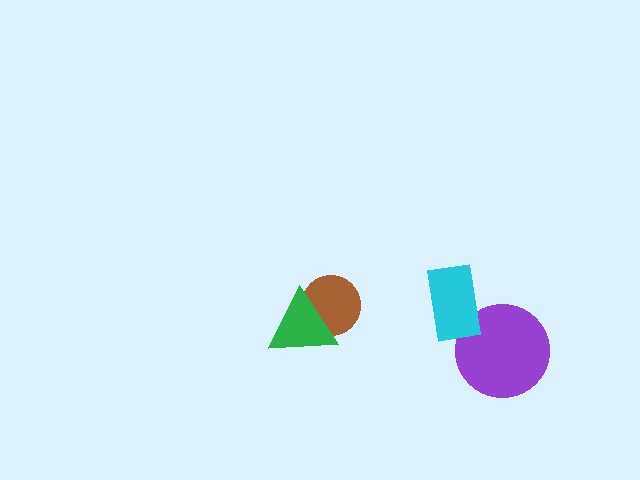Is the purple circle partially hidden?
Yes, it is partially covered by another shape.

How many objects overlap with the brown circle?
1 object overlaps with the brown circle.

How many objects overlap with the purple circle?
1 object overlaps with the purple circle.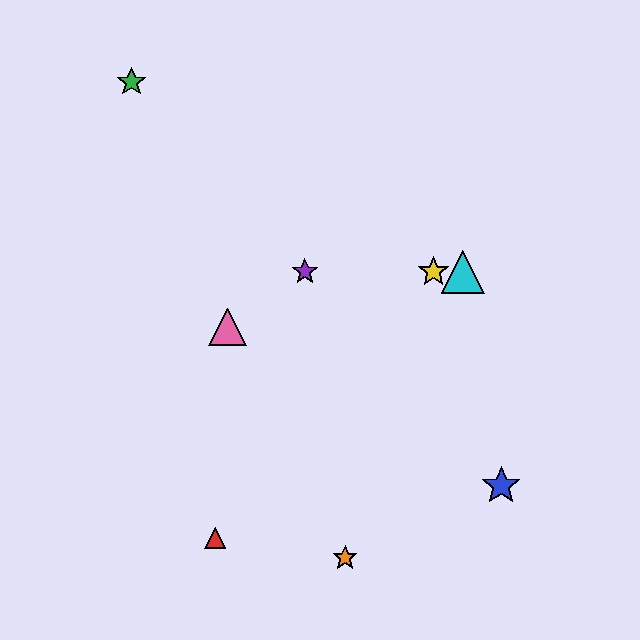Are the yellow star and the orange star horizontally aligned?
No, the yellow star is at y≈272 and the orange star is at y≈558.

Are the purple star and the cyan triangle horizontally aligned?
Yes, both are at y≈272.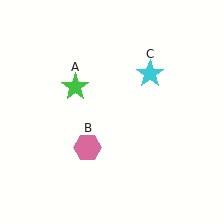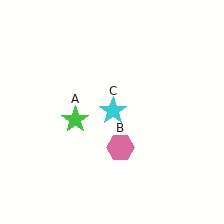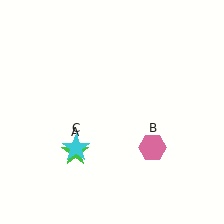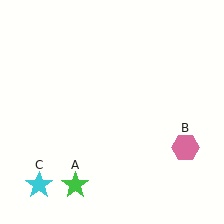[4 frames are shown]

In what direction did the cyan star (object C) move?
The cyan star (object C) moved down and to the left.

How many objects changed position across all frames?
3 objects changed position: green star (object A), pink hexagon (object B), cyan star (object C).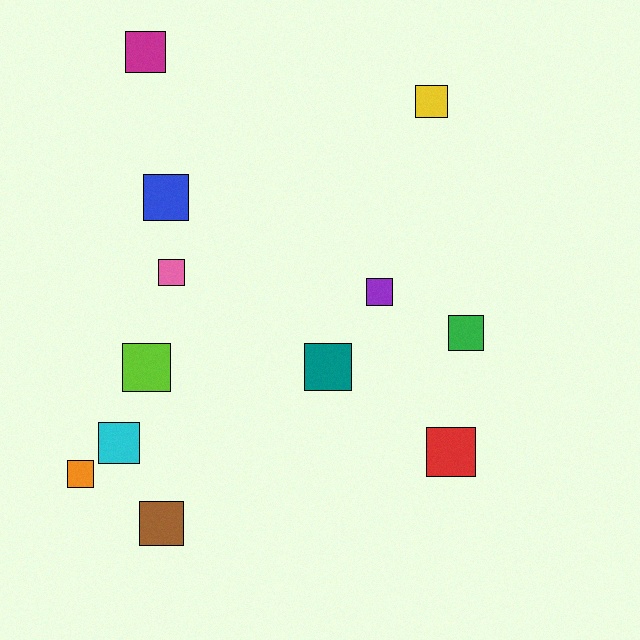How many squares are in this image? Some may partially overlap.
There are 12 squares.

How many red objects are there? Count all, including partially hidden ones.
There is 1 red object.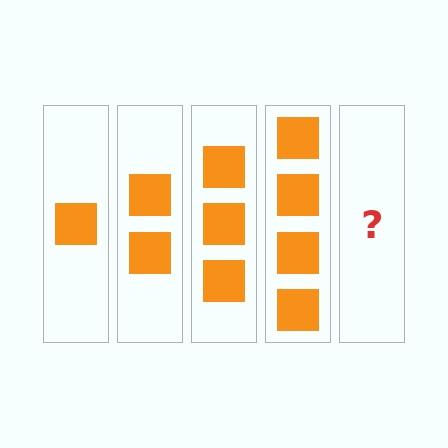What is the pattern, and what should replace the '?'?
The pattern is that each step adds one more square. The '?' should be 5 squares.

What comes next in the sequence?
The next element should be 5 squares.